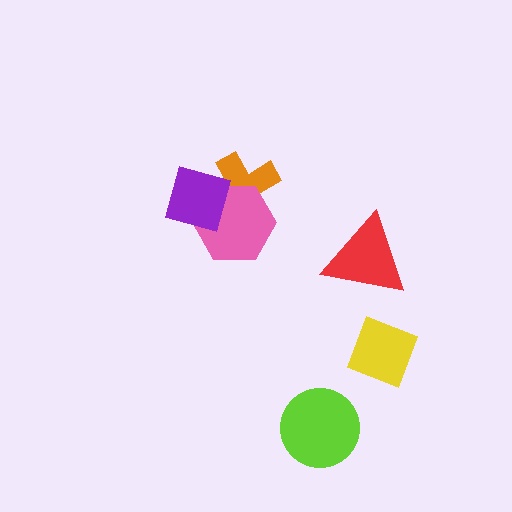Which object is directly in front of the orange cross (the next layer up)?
The pink hexagon is directly in front of the orange cross.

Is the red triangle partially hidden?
No, no other shape covers it.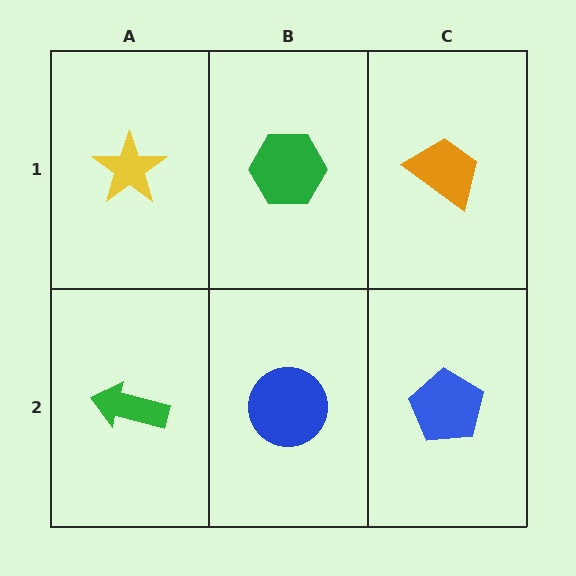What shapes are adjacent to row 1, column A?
A green arrow (row 2, column A), a green hexagon (row 1, column B).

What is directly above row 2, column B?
A green hexagon.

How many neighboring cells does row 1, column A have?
2.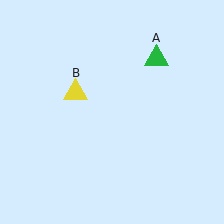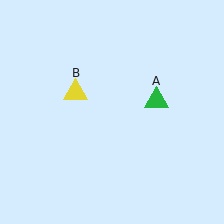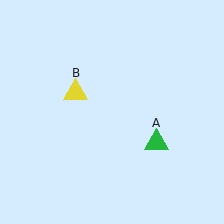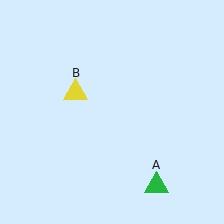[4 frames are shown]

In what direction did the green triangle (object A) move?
The green triangle (object A) moved down.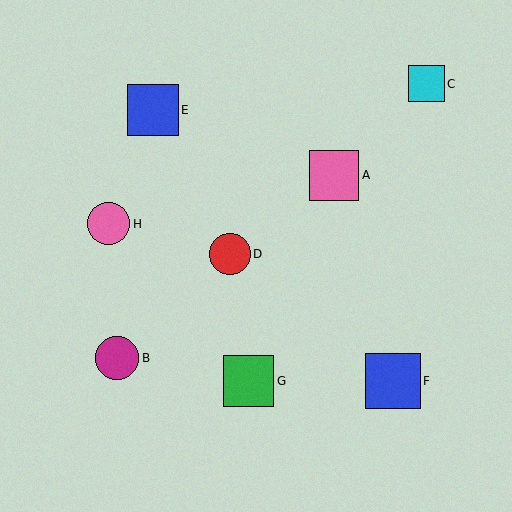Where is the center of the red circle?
The center of the red circle is at (230, 254).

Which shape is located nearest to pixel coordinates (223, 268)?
The red circle (labeled D) at (230, 254) is nearest to that location.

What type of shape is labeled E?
Shape E is a blue square.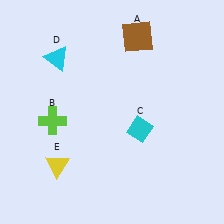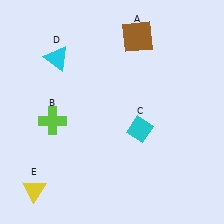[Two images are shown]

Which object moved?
The yellow triangle (E) moved down.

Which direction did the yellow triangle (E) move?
The yellow triangle (E) moved down.